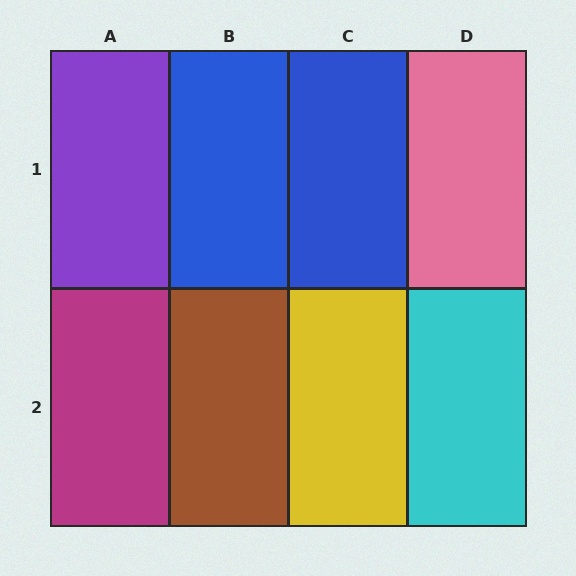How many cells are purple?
1 cell is purple.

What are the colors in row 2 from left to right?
Magenta, brown, yellow, cyan.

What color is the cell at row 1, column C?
Blue.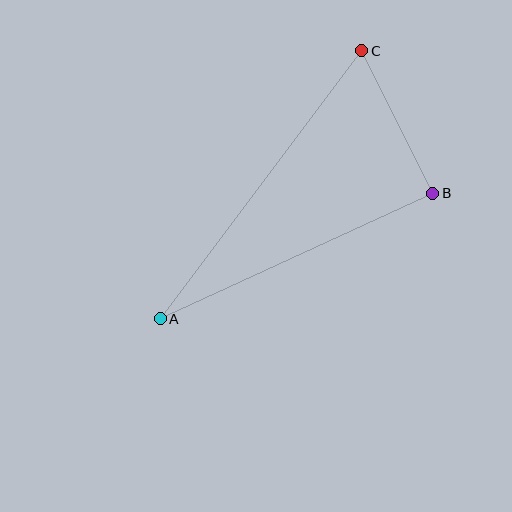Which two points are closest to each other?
Points B and C are closest to each other.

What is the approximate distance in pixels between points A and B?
The distance between A and B is approximately 300 pixels.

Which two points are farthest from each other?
Points A and C are farthest from each other.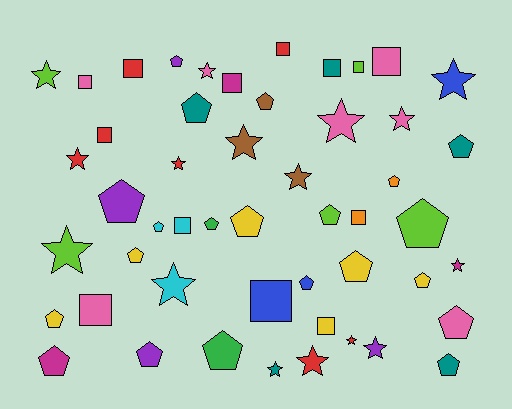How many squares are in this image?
There are 13 squares.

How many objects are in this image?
There are 50 objects.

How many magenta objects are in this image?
There are 3 magenta objects.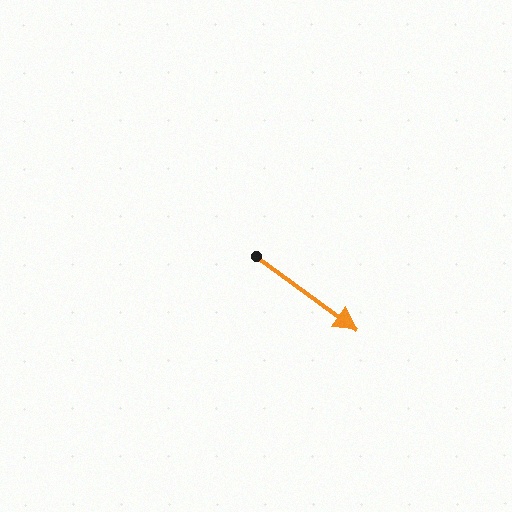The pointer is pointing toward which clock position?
Roughly 4 o'clock.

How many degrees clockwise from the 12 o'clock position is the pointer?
Approximately 126 degrees.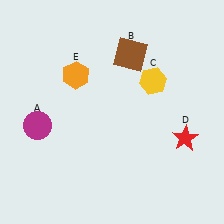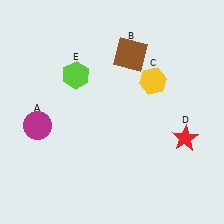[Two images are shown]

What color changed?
The hexagon (E) changed from orange in Image 1 to lime in Image 2.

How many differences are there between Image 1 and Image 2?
There is 1 difference between the two images.